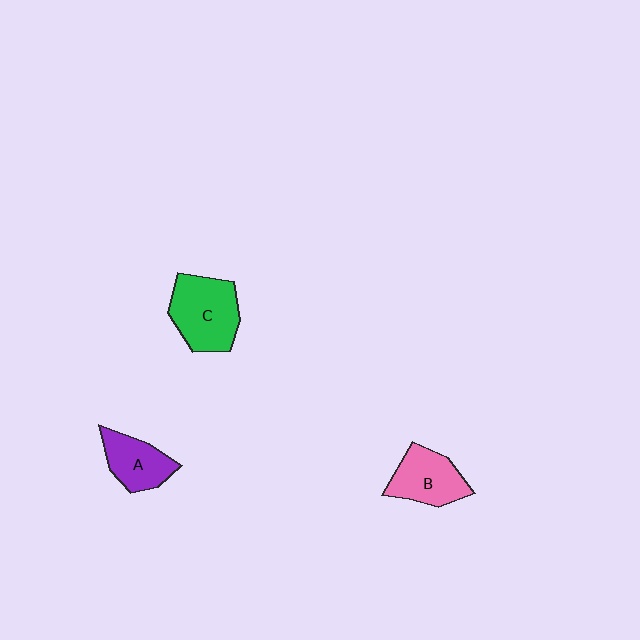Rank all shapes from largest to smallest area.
From largest to smallest: C (green), B (pink), A (purple).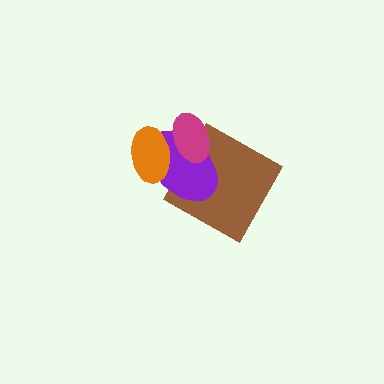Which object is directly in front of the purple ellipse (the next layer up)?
The orange ellipse is directly in front of the purple ellipse.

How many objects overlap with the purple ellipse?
3 objects overlap with the purple ellipse.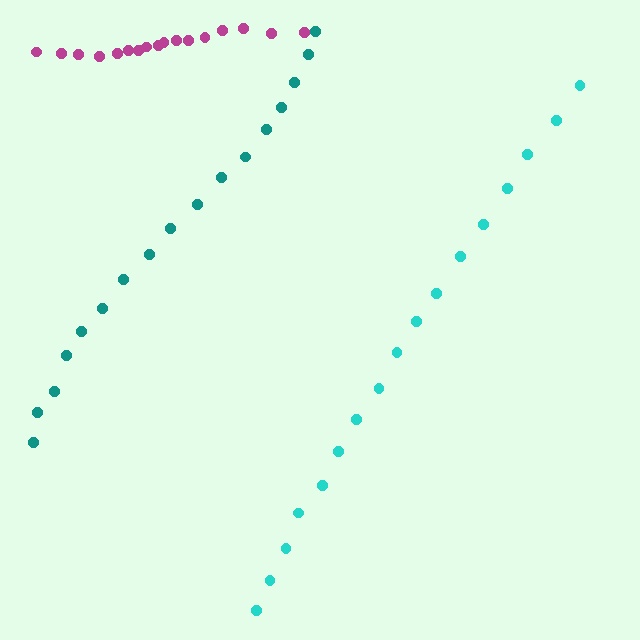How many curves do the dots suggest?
There are 3 distinct paths.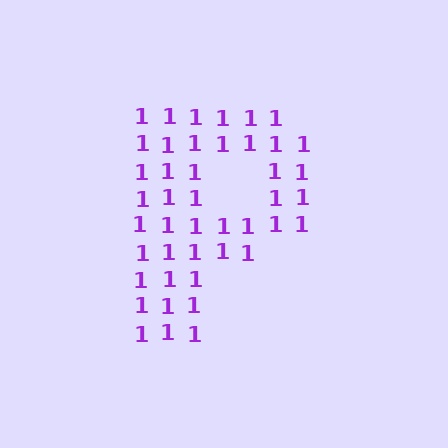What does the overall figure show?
The overall figure shows the letter P.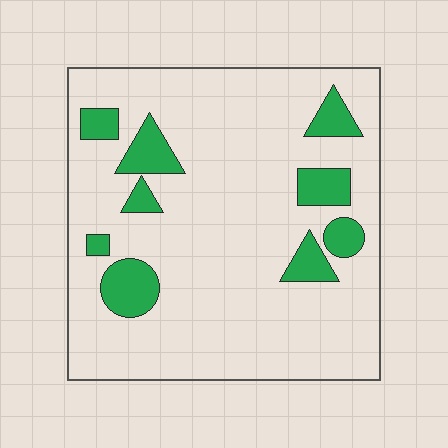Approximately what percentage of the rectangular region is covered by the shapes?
Approximately 15%.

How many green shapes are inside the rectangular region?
9.